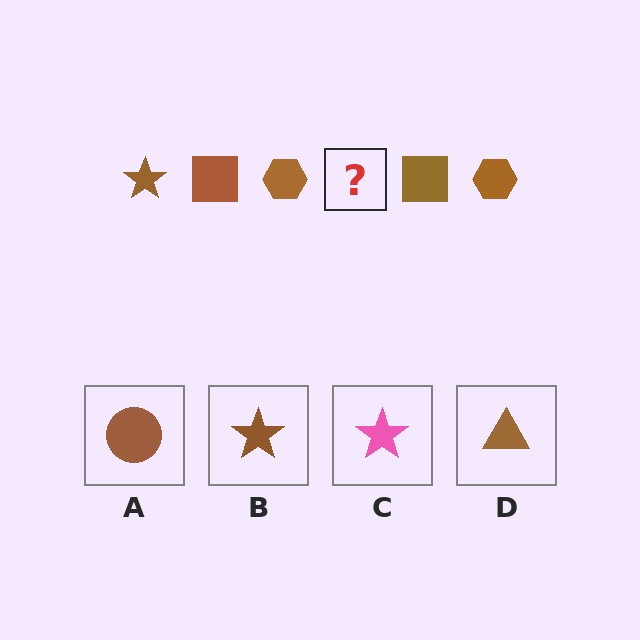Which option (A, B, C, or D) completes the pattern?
B.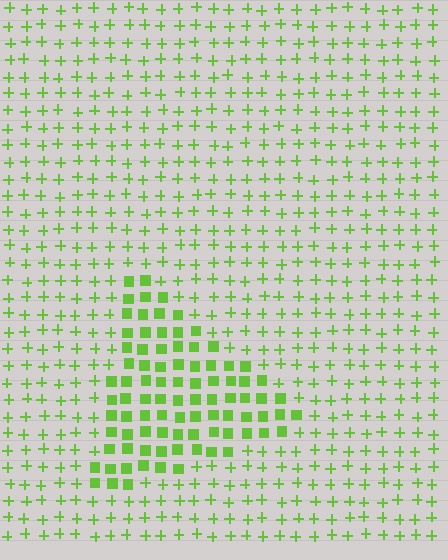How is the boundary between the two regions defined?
The boundary is defined by a change in element shape: squares inside vs. plus signs outside. All elements share the same color and spacing.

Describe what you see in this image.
The image is filled with small lime elements arranged in a uniform grid. A triangle-shaped region contains squares, while the surrounding area contains plus signs. The boundary is defined purely by the change in element shape.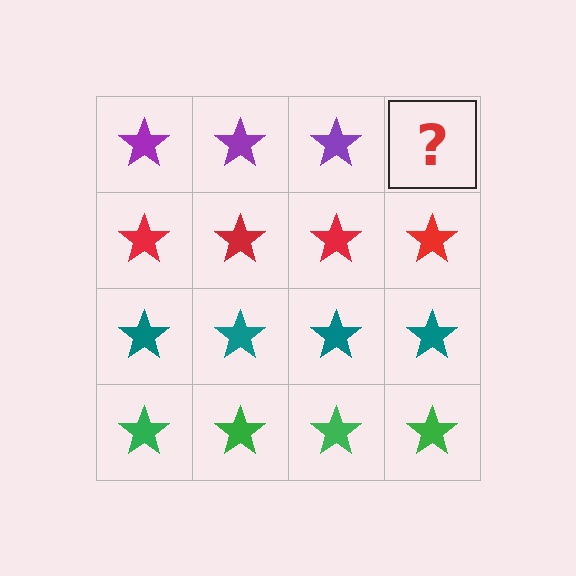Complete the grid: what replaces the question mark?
The question mark should be replaced with a purple star.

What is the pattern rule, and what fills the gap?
The rule is that each row has a consistent color. The gap should be filled with a purple star.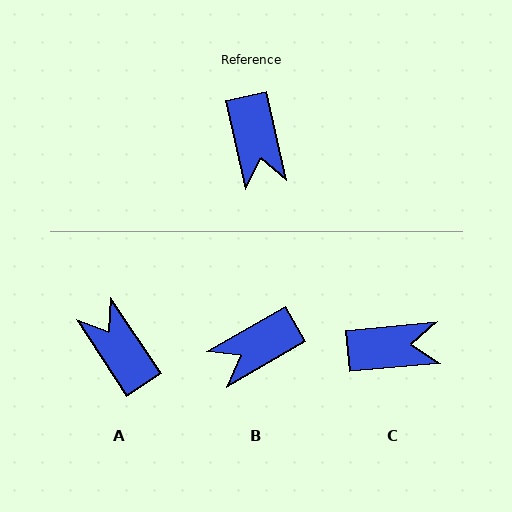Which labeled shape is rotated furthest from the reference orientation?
A, about 159 degrees away.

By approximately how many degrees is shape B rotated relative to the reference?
Approximately 73 degrees clockwise.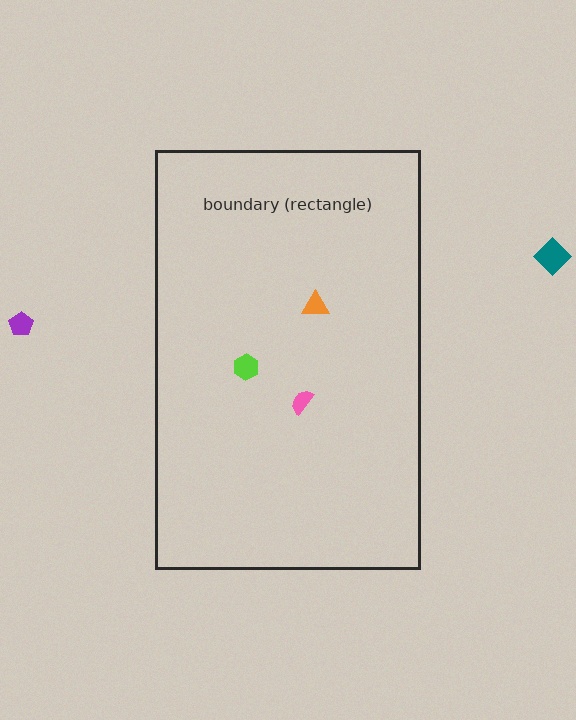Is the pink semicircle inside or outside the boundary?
Inside.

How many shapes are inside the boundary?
3 inside, 2 outside.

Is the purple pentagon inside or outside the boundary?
Outside.